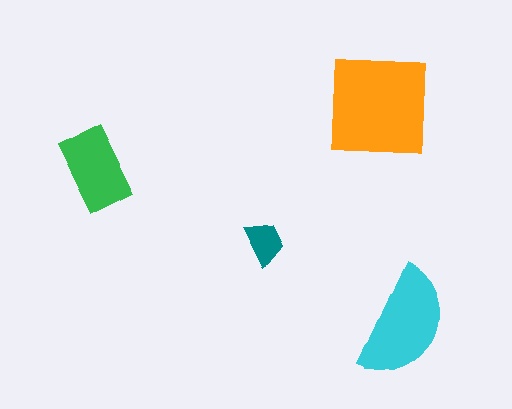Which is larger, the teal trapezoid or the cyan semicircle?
The cyan semicircle.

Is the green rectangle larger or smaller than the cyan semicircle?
Smaller.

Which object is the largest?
The orange square.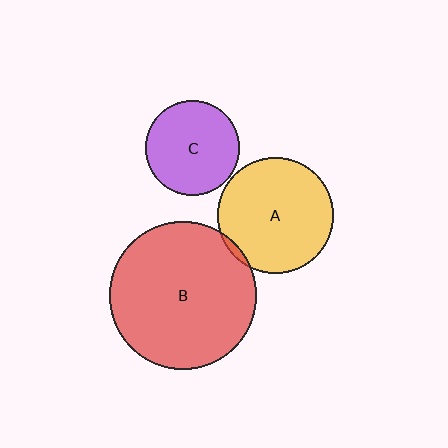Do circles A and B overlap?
Yes.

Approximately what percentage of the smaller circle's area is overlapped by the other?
Approximately 5%.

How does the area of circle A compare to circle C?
Approximately 1.5 times.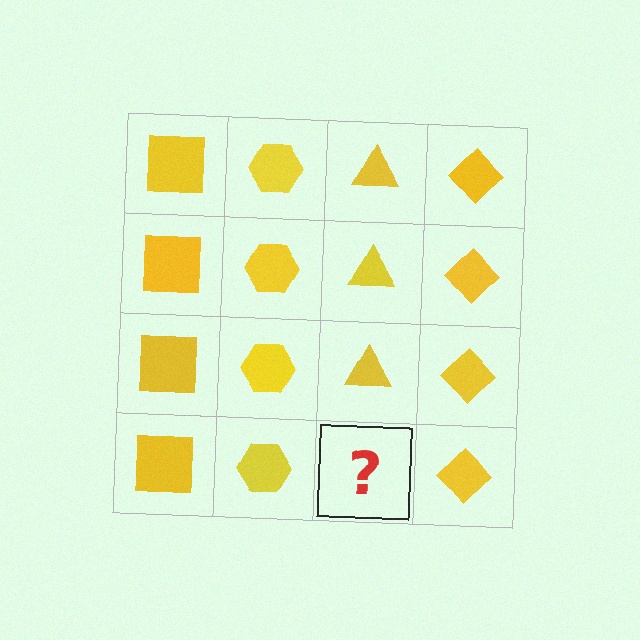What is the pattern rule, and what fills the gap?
The rule is that each column has a consistent shape. The gap should be filled with a yellow triangle.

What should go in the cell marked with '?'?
The missing cell should contain a yellow triangle.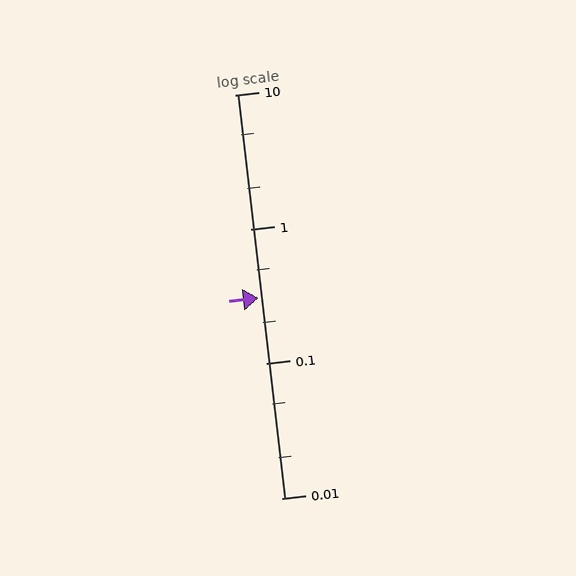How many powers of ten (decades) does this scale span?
The scale spans 3 decades, from 0.01 to 10.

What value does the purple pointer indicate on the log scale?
The pointer indicates approximately 0.31.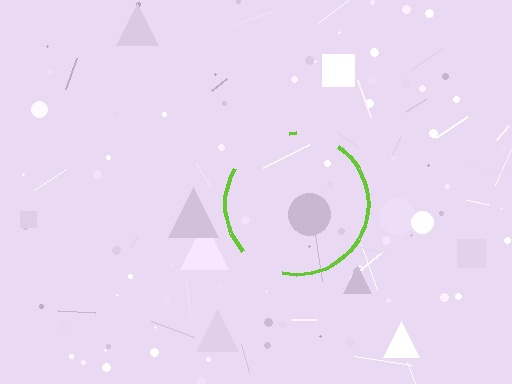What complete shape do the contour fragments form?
The contour fragments form a circle.